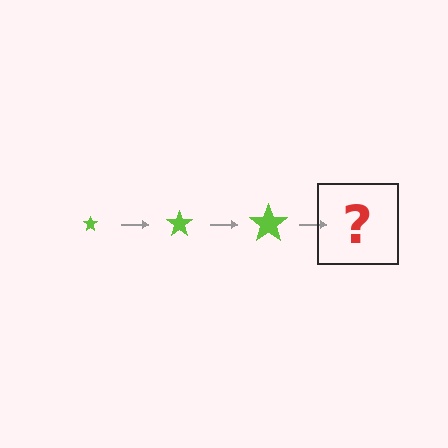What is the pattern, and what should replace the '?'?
The pattern is that the star gets progressively larger each step. The '?' should be a lime star, larger than the previous one.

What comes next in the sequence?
The next element should be a lime star, larger than the previous one.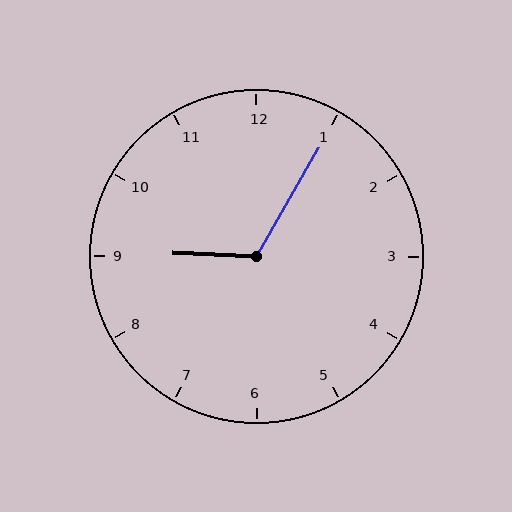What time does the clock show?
9:05.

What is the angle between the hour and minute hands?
Approximately 118 degrees.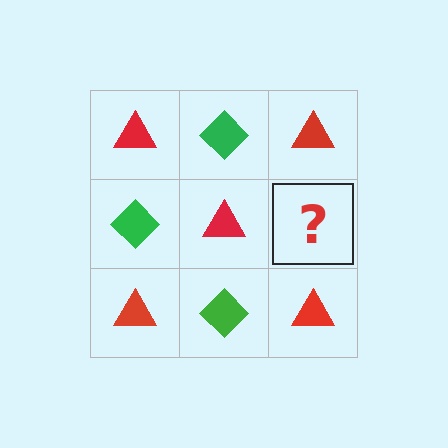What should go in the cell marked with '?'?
The missing cell should contain a green diamond.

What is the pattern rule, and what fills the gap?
The rule is that it alternates red triangle and green diamond in a checkerboard pattern. The gap should be filled with a green diamond.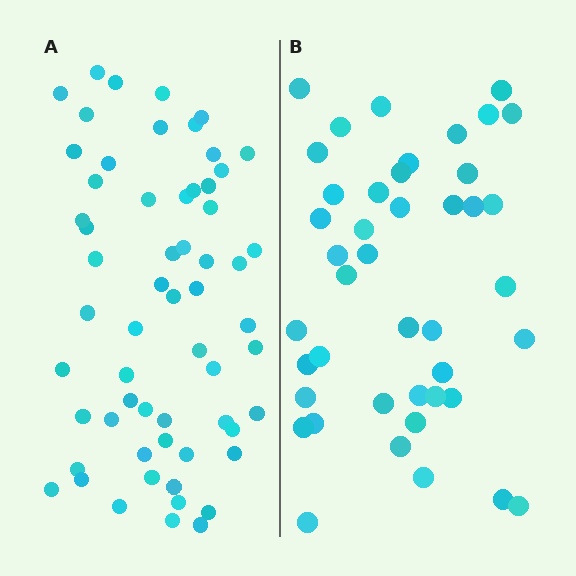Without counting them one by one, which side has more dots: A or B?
Region A (the left region) has more dots.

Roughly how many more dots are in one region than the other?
Region A has approximately 15 more dots than region B.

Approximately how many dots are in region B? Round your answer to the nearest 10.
About 40 dots. (The exact count is 43, which rounds to 40.)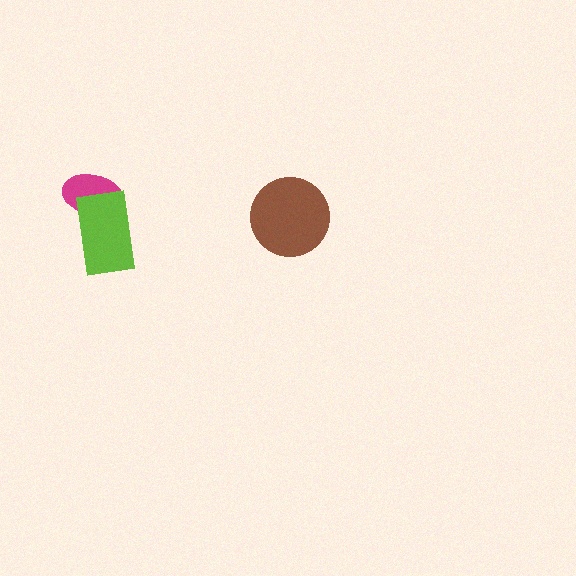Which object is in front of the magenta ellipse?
The lime rectangle is in front of the magenta ellipse.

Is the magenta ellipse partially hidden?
Yes, it is partially covered by another shape.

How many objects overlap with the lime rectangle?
1 object overlaps with the lime rectangle.